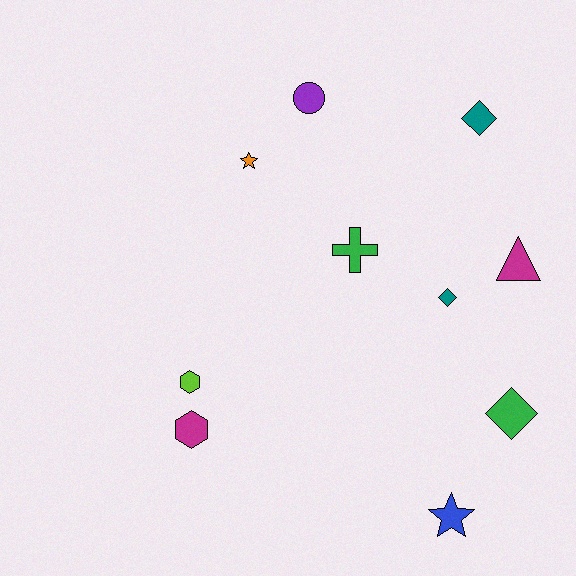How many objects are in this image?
There are 10 objects.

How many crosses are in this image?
There is 1 cross.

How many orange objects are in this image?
There is 1 orange object.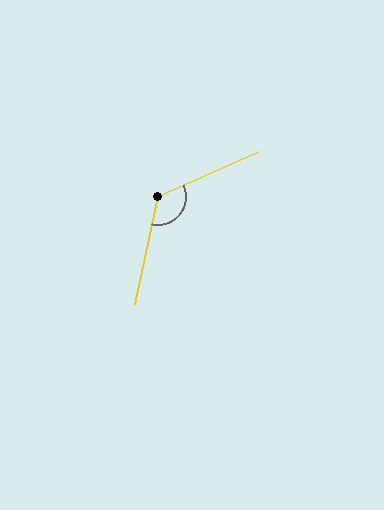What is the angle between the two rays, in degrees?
Approximately 126 degrees.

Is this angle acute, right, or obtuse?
It is obtuse.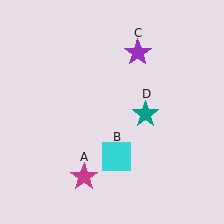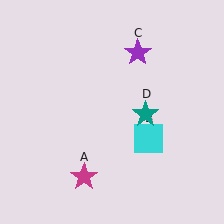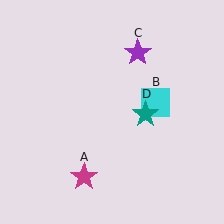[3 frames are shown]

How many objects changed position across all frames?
1 object changed position: cyan square (object B).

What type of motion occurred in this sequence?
The cyan square (object B) rotated counterclockwise around the center of the scene.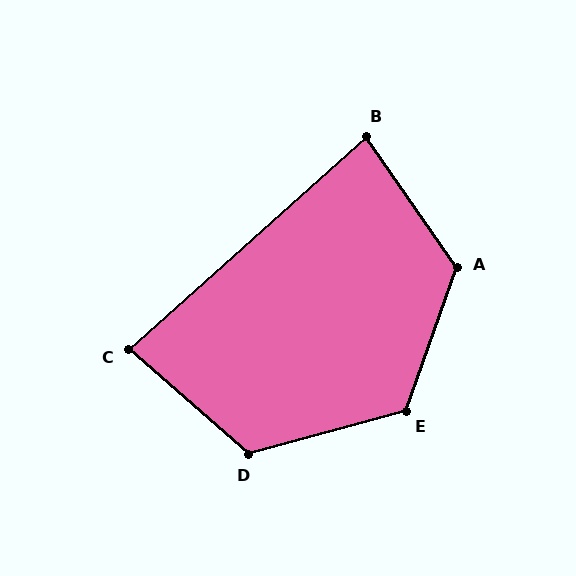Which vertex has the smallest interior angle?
B, at approximately 83 degrees.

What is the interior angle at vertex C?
Approximately 83 degrees (acute).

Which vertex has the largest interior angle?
A, at approximately 125 degrees.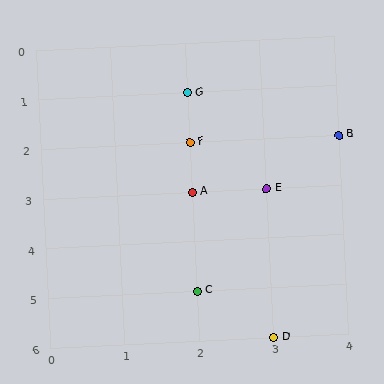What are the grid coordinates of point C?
Point C is at grid coordinates (2, 5).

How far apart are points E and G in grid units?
Points E and G are 1 column and 2 rows apart (about 2.2 grid units diagonally).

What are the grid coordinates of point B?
Point B is at grid coordinates (4, 2).